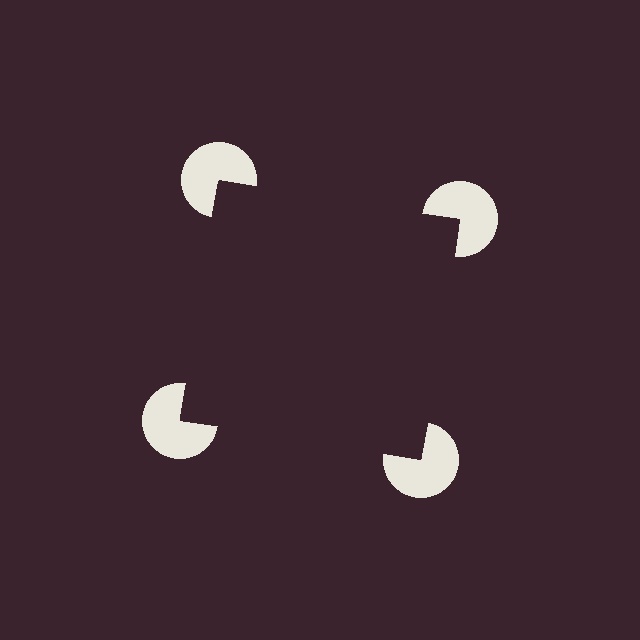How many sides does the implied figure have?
4 sides.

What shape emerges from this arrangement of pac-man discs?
An illusory square — its edges are inferred from the aligned wedge cuts in the pac-man discs, not physically drawn.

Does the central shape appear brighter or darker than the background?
It typically appears slightly darker than the background, even though no actual brightness change is drawn.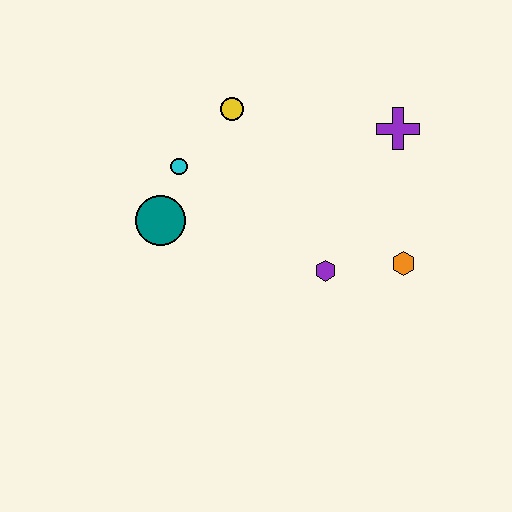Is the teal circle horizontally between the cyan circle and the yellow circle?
No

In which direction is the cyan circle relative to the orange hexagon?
The cyan circle is to the left of the orange hexagon.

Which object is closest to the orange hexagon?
The purple hexagon is closest to the orange hexagon.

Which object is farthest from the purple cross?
The teal circle is farthest from the purple cross.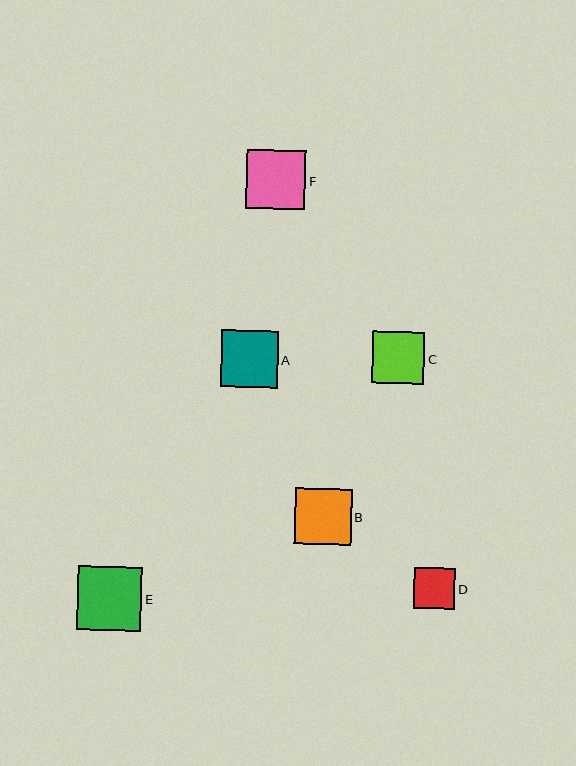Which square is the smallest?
Square D is the smallest with a size of approximately 41 pixels.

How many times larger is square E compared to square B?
Square E is approximately 1.1 times the size of square B.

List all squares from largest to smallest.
From largest to smallest: E, F, B, A, C, D.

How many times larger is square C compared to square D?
Square C is approximately 1.3 times the size of square D.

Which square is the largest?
Square E is the largest with a size of approximately 64 pixels.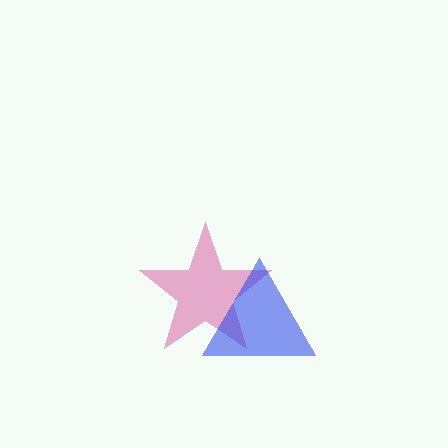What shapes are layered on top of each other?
The layered shapes are: a pink star, a blue triangle.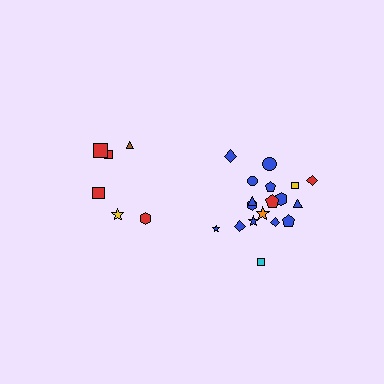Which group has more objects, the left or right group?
The right group.